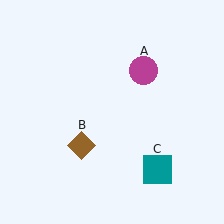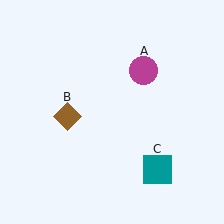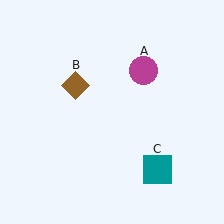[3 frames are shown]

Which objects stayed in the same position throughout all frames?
Magenta circle (object A) and teal square (object C) remained stationary.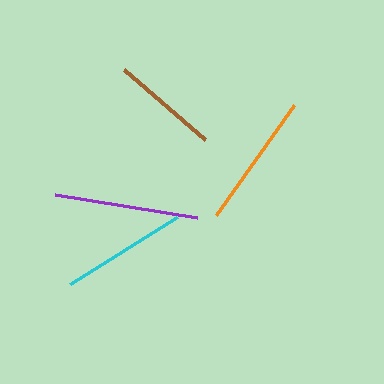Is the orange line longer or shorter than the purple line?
The purple line is longer than the orange line.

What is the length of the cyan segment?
The cyan segment is approximately 125 pixels long.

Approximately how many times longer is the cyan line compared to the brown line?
The cyan line is approximately 1.2 times the length of the brown line.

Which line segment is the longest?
The purple line is the longest at approximately 144 pixels.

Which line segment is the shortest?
The brown line is the shortest at approximately 107 pixels.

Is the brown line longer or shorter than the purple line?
The purple line is longer than the brown line.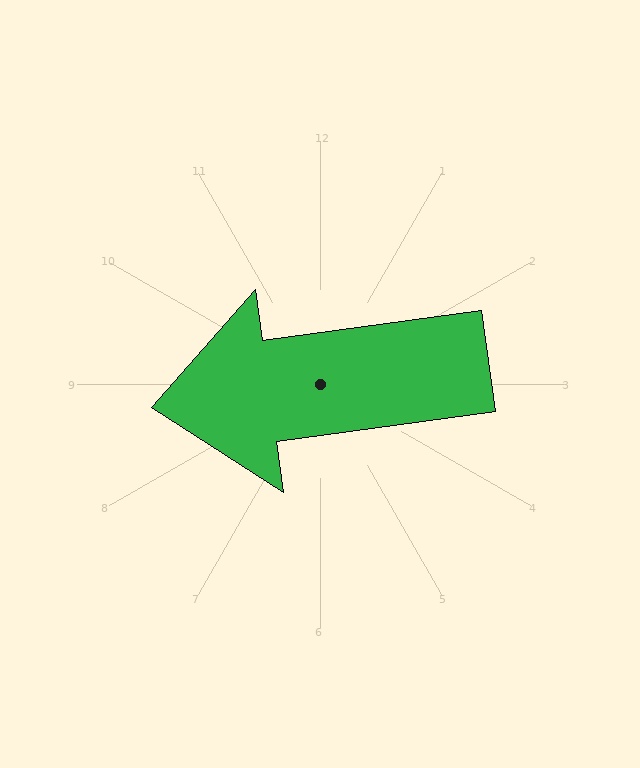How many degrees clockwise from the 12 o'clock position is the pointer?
Approximately 262 degrees.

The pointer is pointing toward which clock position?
Roughly 9 o'clock.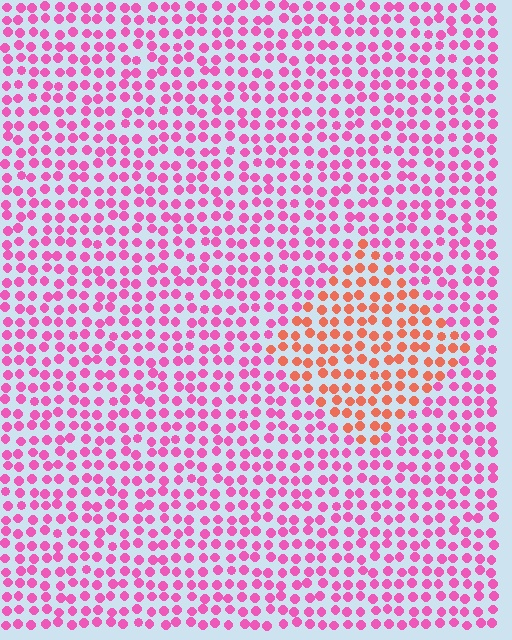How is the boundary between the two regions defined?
The boundary is defined purely by a slight shift in hue (about 48 degrees). Spacing, size, and orientation are identical on both sides.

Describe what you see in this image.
The image is filled with small pink elements in a uniform arrangement. A diamond-shaped region is visible where the elements are tinted to a slightly different hue, forming a subtle color boundary.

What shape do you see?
I see a diamond.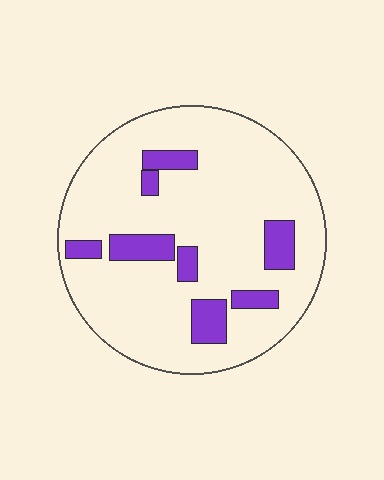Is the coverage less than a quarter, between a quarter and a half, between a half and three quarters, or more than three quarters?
Less than a quarter.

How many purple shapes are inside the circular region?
8.